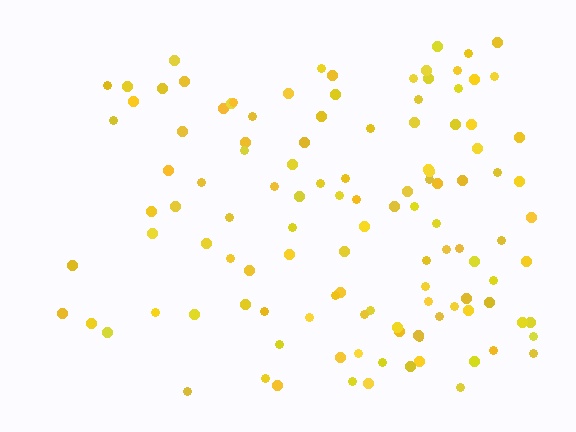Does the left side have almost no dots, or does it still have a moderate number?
Still a moderate number, just noticeably fewer than the right.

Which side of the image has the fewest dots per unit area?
The left.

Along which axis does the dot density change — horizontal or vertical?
Horizontal.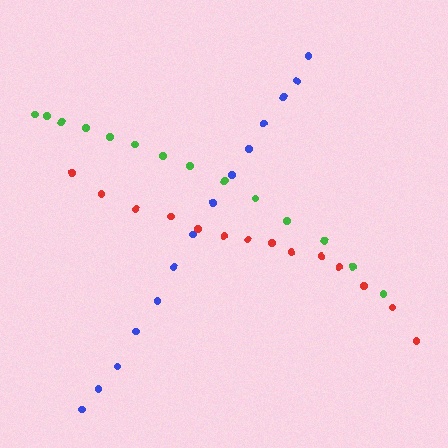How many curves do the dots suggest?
There are 3 distinct paths.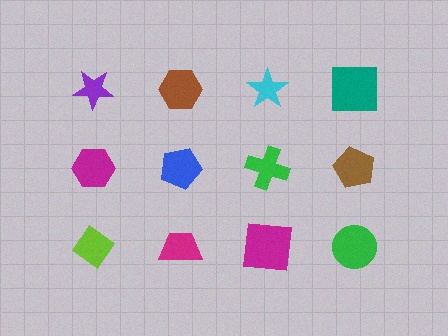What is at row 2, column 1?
A magenta hexagon.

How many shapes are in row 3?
4 shapes.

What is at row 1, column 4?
A teal square.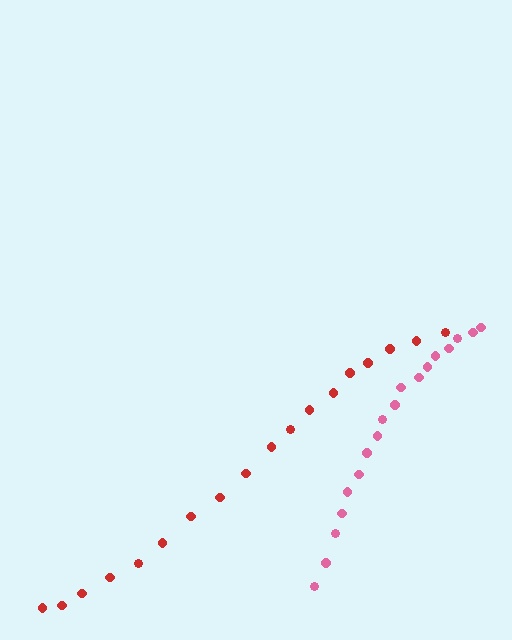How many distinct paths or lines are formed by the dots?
There are 2 distinct paths.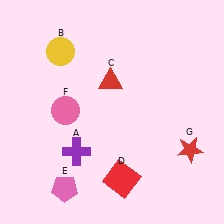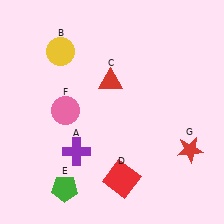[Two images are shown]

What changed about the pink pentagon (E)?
In Image 1, E is pink. In Image 2, it changed to green.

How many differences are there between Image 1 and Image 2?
There is 1 difference between the two images.